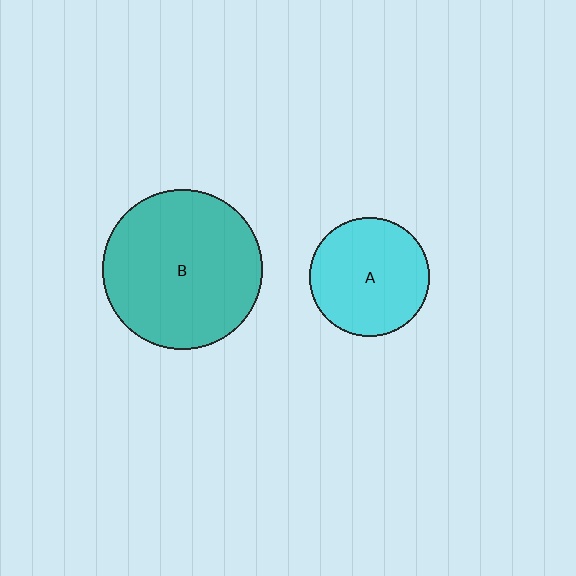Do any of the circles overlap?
No, none of the circles overlap.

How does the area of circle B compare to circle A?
Approximately 1.8 times.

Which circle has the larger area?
Circle B (teal).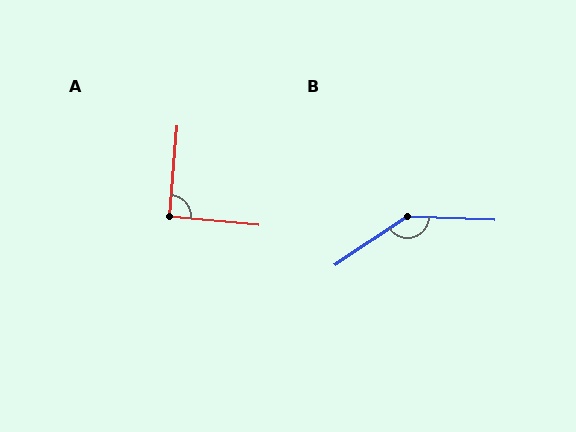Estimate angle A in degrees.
Approximately 90 degrees.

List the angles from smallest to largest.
A (90°), B (144°).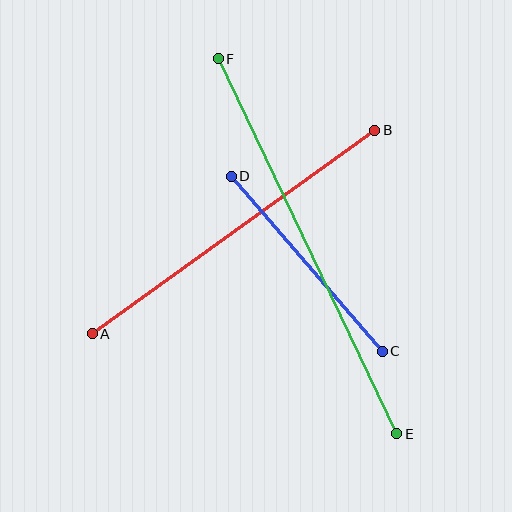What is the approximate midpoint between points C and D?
The midpoint is at approximately (307, 264) pixels.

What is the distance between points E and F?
The distance is approximately 415 pixels.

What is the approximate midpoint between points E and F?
The midpoint is at approximately (308, 246) pixels.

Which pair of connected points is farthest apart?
Points E and F are farthest apart.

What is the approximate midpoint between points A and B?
The midpoint is at approximately (233, 232) pixels.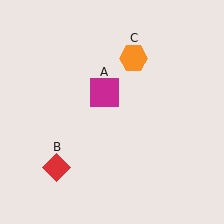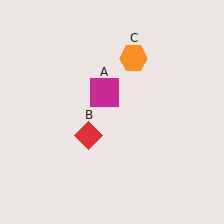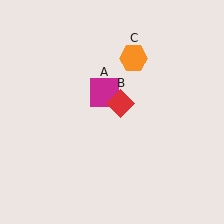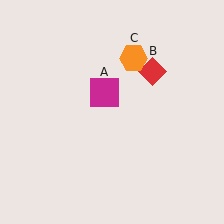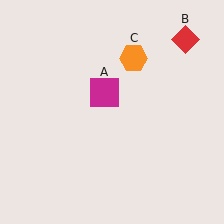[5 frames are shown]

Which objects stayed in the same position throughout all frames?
Magenta square (object A) and orange hexagon (object C) remained stationary.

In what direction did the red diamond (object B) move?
The red diamond (object B) moved up and to the right.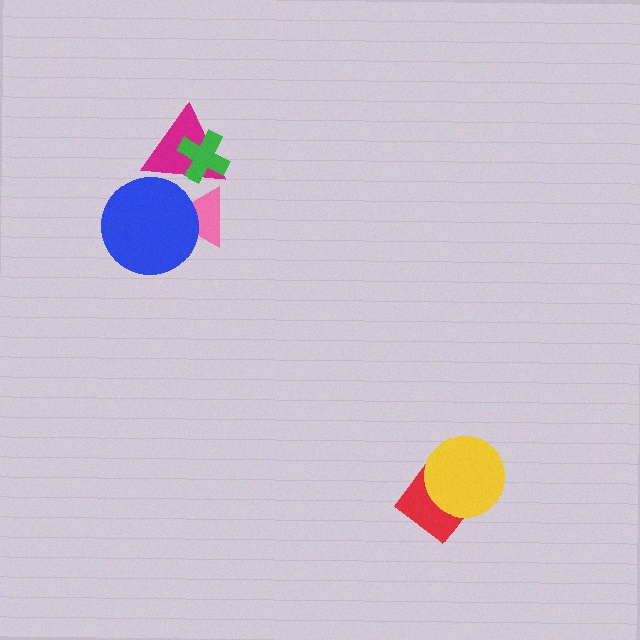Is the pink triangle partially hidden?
Yes, it is partially covered by another shape.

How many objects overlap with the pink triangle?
2 objects overlap with the pink triangle.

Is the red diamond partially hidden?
Yes, it is partially covered by another shape.